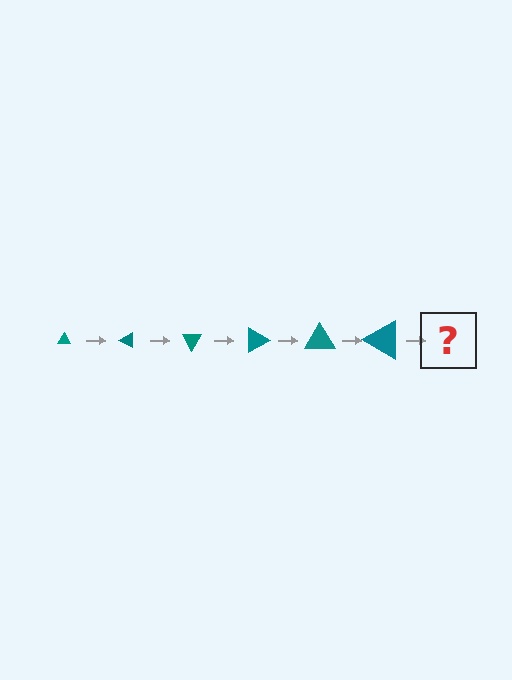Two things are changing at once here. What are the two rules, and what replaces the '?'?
The two rules are that the triangle grows larger each step and it rotates 30 degrees each step. The '?' should be a triangle, larger than the previous one and rotated 180 degrees from the start.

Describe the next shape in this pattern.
It should be a triangle, larger than the previous one and rotated 180 degrees from the start.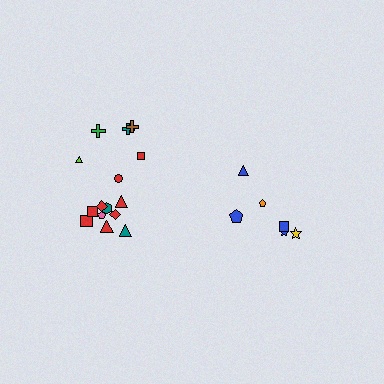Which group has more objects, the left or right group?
The left group.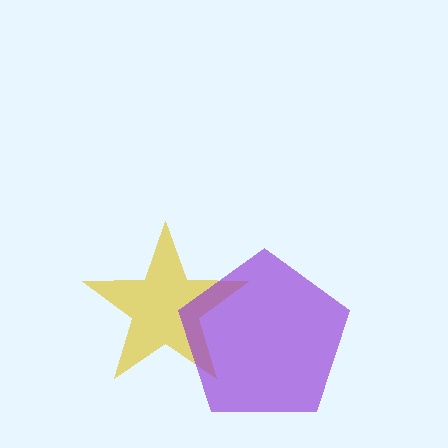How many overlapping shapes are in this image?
There are 2 overlapping shapes in the image.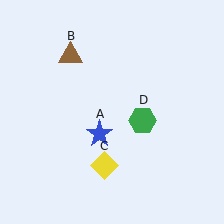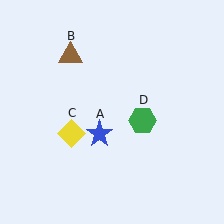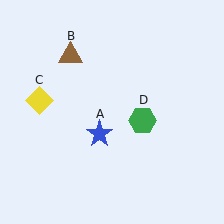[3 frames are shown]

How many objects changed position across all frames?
1 object changed position: yellow diamond (object C).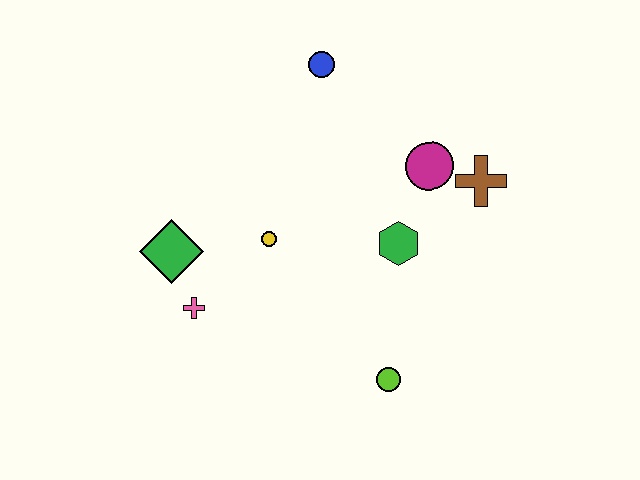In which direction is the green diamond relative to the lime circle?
The green diamond is to the left of the lime circle.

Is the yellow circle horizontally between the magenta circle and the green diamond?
Yes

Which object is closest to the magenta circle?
The brown cross is closest to the magenta circle.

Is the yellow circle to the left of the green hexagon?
Yes